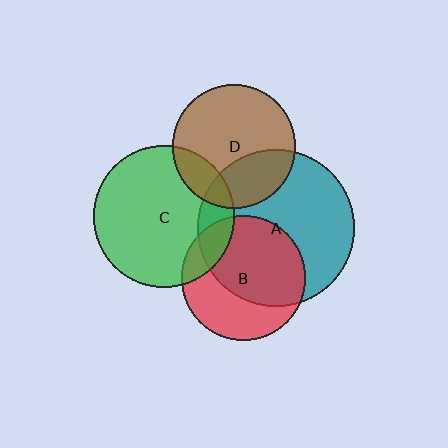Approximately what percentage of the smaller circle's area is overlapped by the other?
Approximately 15%.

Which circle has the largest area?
Circle A (teal).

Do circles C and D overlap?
Yes.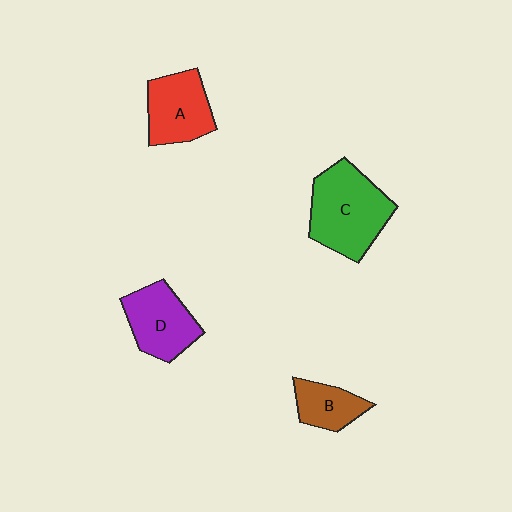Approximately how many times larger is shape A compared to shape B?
Approximately 1.5 times.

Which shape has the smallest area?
Shape B (brown).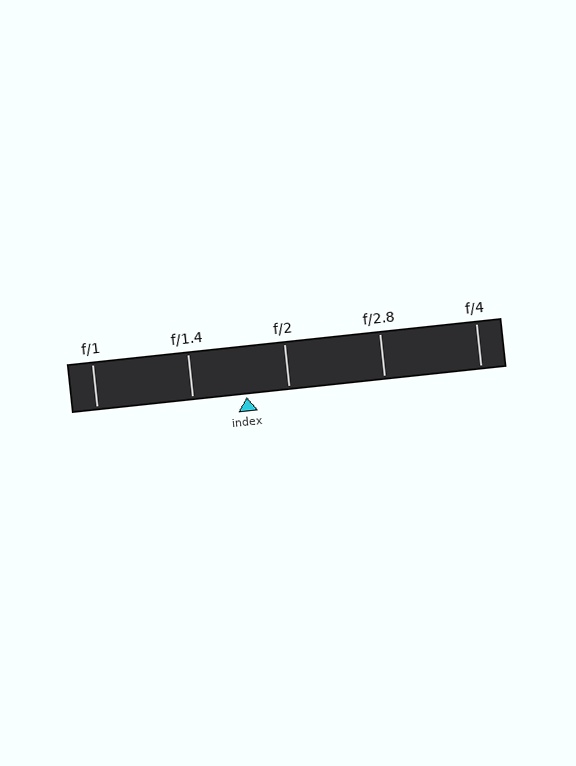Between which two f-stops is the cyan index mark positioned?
The index mark is between f/1.4 and f/2.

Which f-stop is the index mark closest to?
The index mark is closest to f/2.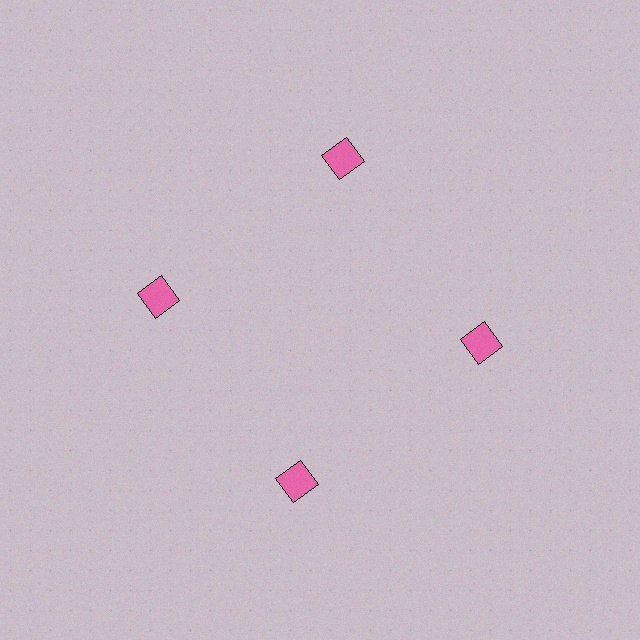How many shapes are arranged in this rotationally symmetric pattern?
There are 4 shapes, arranged in 4 groups of 1.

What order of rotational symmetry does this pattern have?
This pattern has 4-fold rotational symmetry.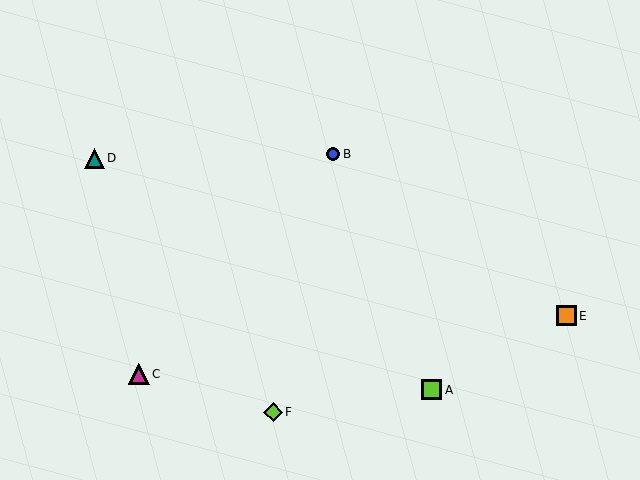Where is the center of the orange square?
The center of the orange square is at (566, 316).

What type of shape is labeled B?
Shape B is a blue circle.